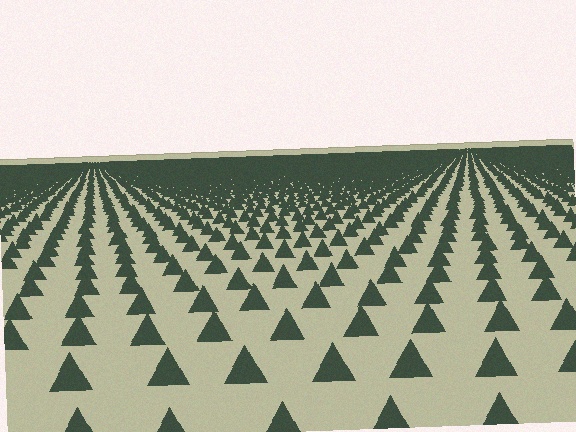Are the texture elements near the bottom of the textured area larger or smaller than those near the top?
Larger. Near the bottom, elements are closer to the viewer and appear at a bigger on-screen size.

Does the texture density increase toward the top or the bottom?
Density increases toward the top.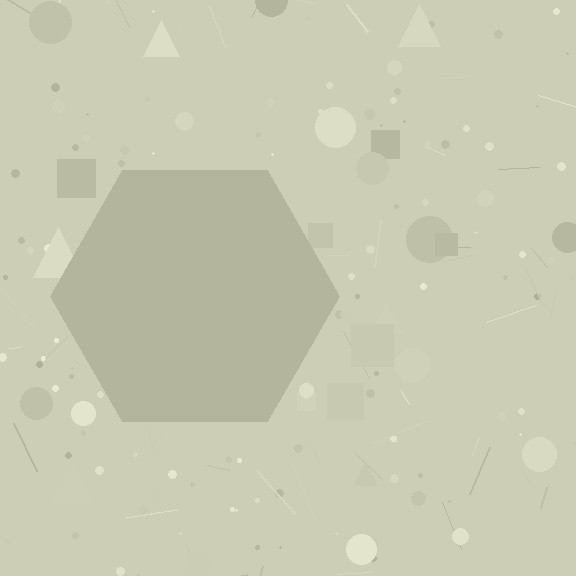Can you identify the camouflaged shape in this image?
The camouflaged shape is a hexagon.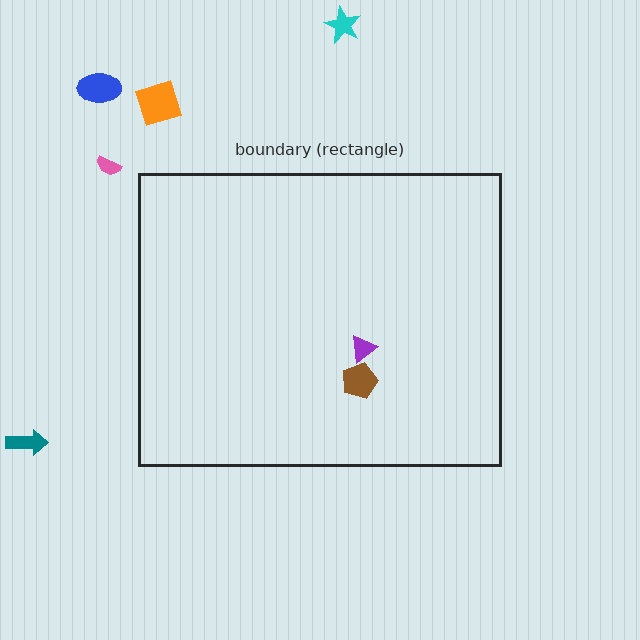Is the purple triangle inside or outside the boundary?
Inside.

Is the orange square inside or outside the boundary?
Outside.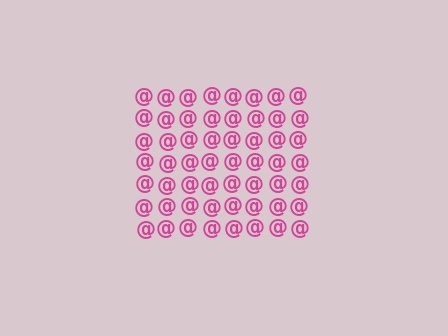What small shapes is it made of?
It is made of small at signs.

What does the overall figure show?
The overall figure shows a square.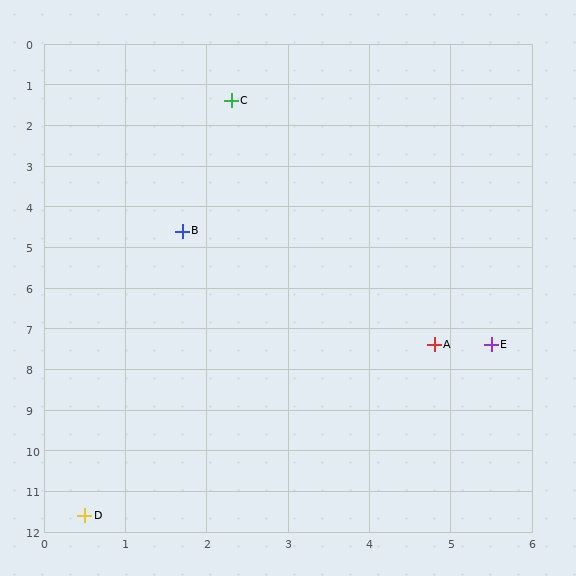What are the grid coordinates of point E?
Point E is at approximately (5.5, 7.4).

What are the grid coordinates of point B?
Point B is at approximately (1.7, 4.6).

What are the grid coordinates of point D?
Point D is at approximately (0.5, 11.6).